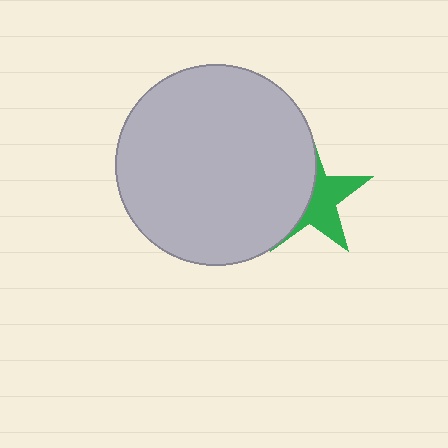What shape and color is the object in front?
The object in front is a light gray circle.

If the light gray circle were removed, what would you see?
You would see the complete green star.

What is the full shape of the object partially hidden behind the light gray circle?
The partially hidden object is a green star.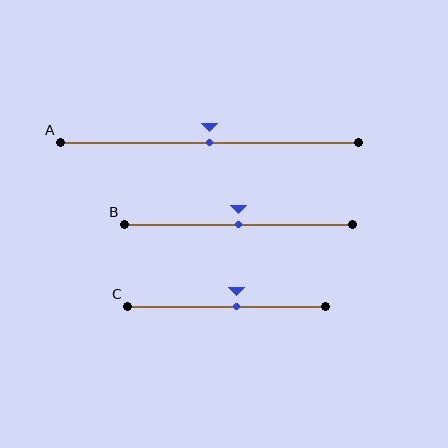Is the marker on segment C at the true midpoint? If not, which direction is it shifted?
No, the marker on segment C is shifted to the right by about 5% of the segment length.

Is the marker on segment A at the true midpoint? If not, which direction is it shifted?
Yes, the marker on segment A is at the true midpoint.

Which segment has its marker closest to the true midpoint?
Segment A has its marker closest to the true midpoint.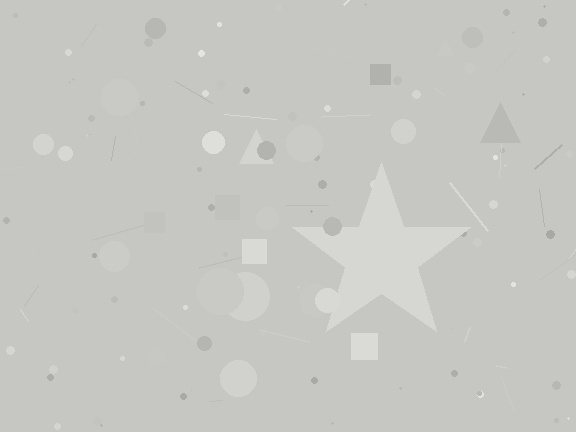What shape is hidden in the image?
A star is hidden in the image.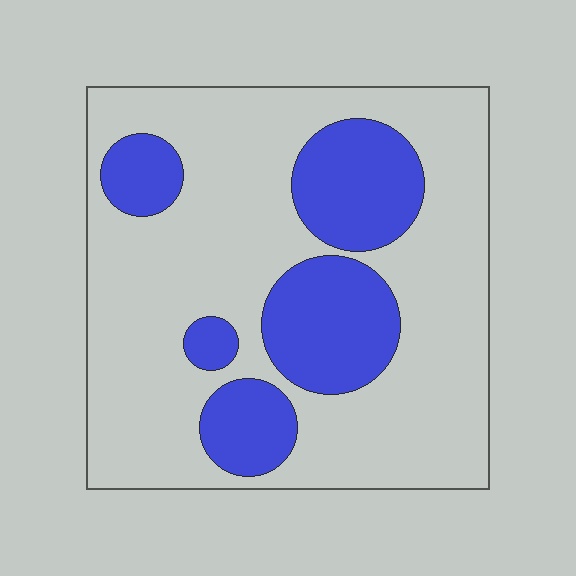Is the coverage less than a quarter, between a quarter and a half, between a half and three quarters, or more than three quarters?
Between a quarter and a half.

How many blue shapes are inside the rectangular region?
5.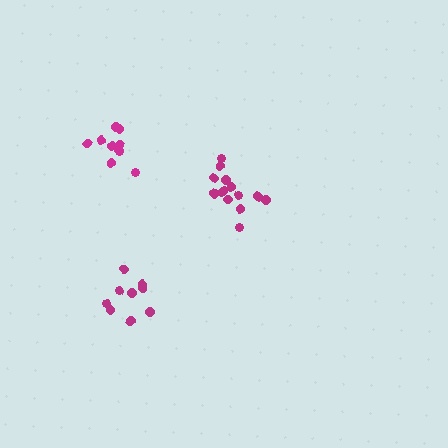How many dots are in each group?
Group 1: 9 dots, Group 2: 14 dots, Group 3: 10 dots (33 total).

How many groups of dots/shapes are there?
There are 3 groups.